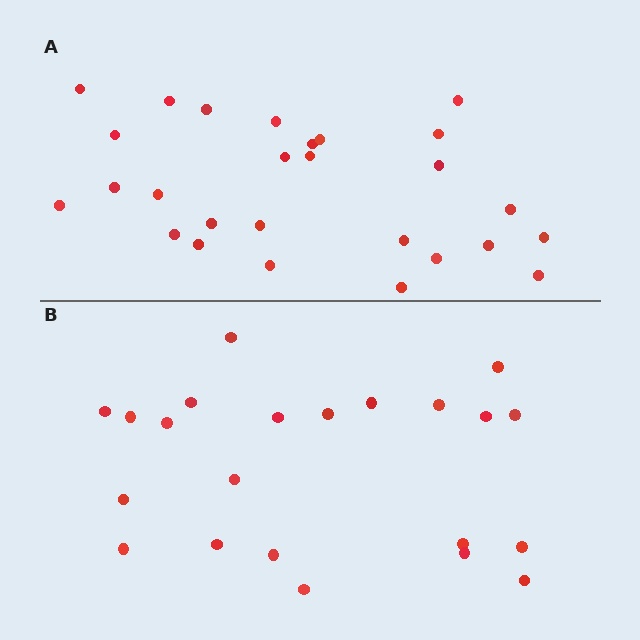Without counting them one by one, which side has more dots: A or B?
Region A (the top region) has more dots.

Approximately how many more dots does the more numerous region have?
Region A has about 5 more dots than region B.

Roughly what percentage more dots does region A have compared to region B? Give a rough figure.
About 25% more.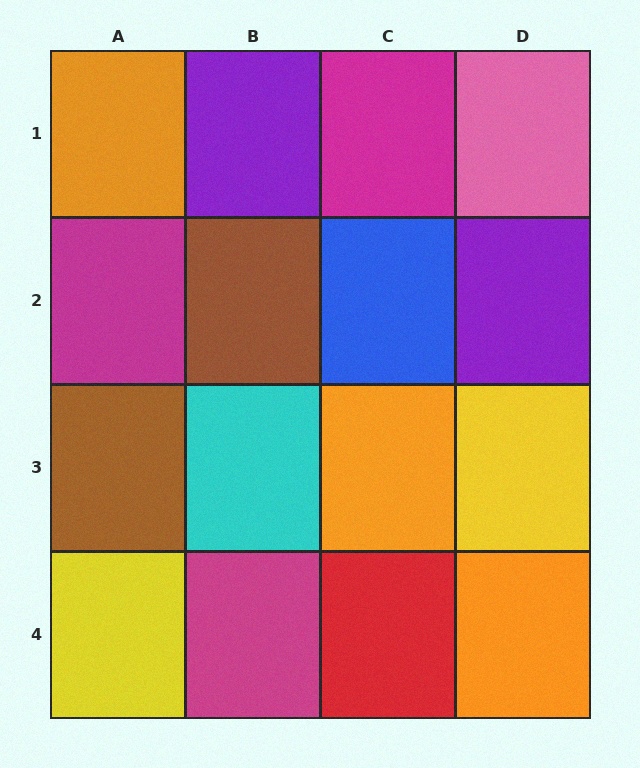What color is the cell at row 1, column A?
Orange.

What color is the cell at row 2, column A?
Magenta.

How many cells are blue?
1 cell is blue.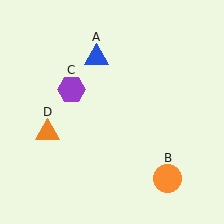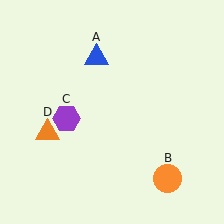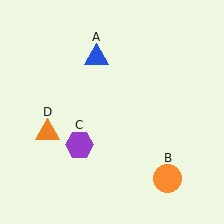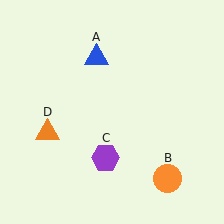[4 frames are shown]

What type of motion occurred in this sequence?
The purple hexagon (object C) rotated counterclockwise around the center of the scene.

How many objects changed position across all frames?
1 object changed position: purple hexagon (object C).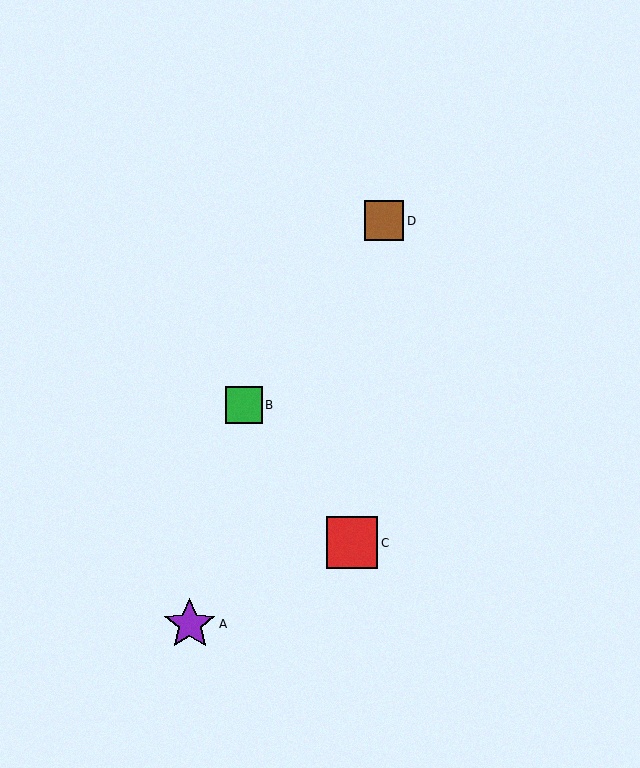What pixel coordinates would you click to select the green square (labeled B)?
Click at (244, 405) to select the green square B.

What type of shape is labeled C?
Shape C is a red square.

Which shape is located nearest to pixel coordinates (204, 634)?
The purple star (labeled A) at (190, 624) is nearest to that location.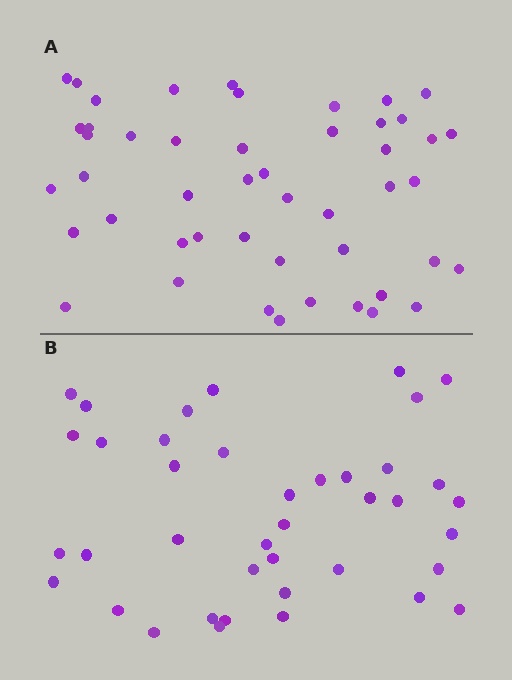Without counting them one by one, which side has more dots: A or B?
Region A (the top region) has more dots.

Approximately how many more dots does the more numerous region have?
Region A has roughly 8 or so more dots than region B.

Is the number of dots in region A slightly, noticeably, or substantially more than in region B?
Region A has only slightly more — the two regions are fairly close. The ratio is roughly 1.2 to 1.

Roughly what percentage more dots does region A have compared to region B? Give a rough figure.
About 20% more.